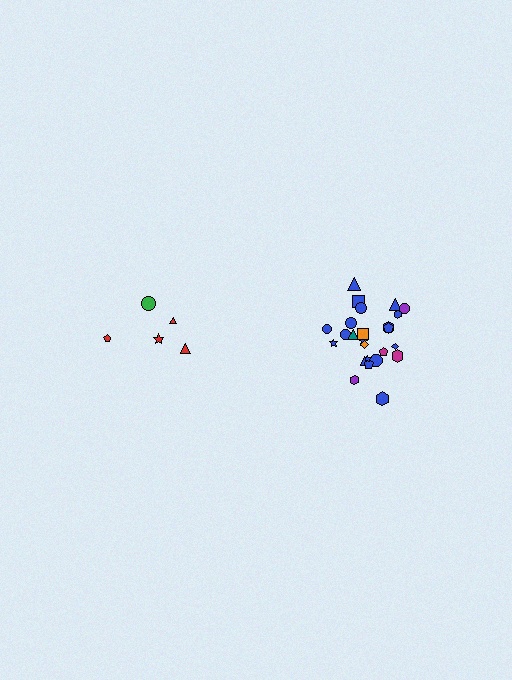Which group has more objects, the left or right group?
The right group.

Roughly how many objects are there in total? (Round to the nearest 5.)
Roughly 30 objects in total.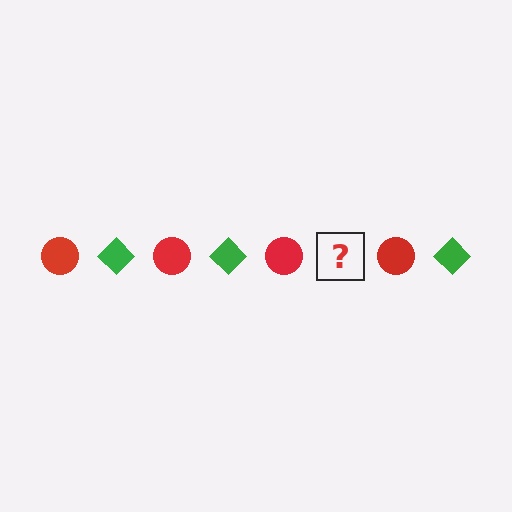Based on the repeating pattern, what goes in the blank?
The blank should be a green diamond.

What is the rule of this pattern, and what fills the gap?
The rule is that the pattern alternates between red circle and green diamond. The gap should be filled with a green diamond.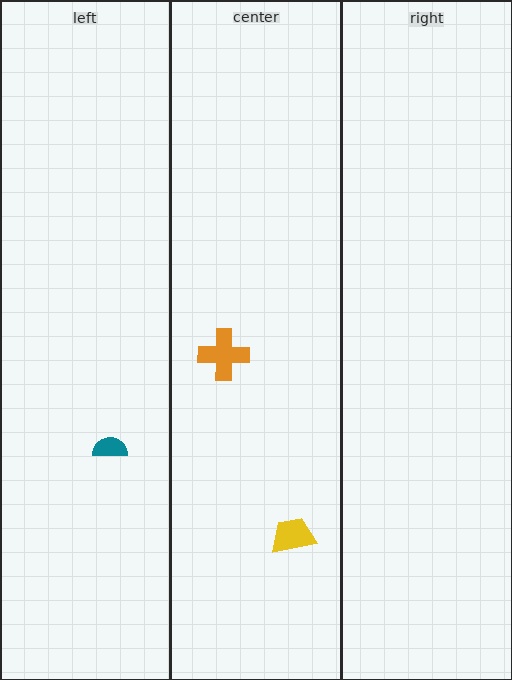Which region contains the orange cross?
The center region.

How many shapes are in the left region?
1.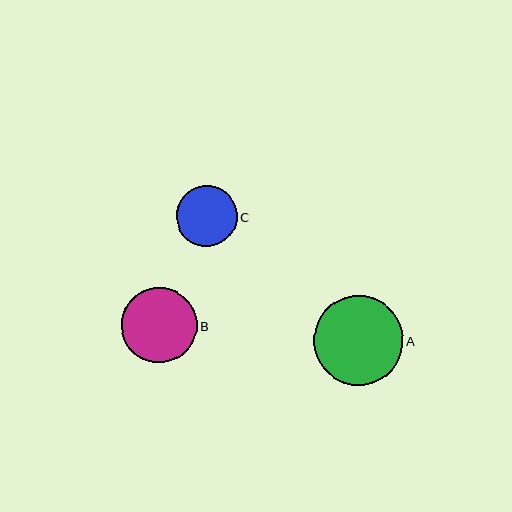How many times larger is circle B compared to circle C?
Circle B is approximately 1.2 times the size of circle C.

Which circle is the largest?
Circle A is the largest with a size of approximately 90 pixels.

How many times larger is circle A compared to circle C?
Circle A is approximately 1.5 times the size of circle C.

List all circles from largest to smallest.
From largest to smallest: A, B, C.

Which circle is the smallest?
Circle C is the smallest with a size of approximately 61 pixels.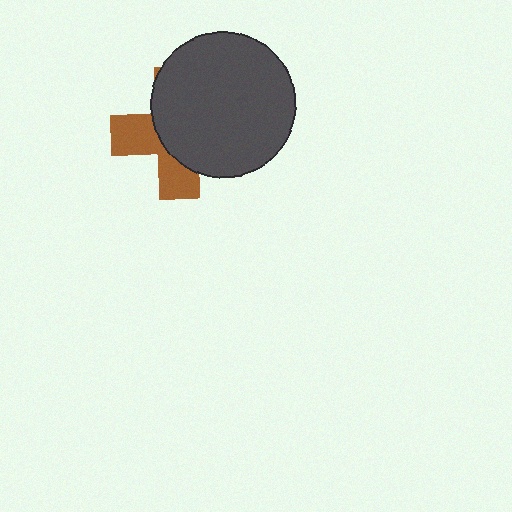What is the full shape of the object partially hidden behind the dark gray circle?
The partially hidden object is a brown cross.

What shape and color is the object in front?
The object in front is a dark gray circle.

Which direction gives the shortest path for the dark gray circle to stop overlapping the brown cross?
Moving right gives the shortest separation.